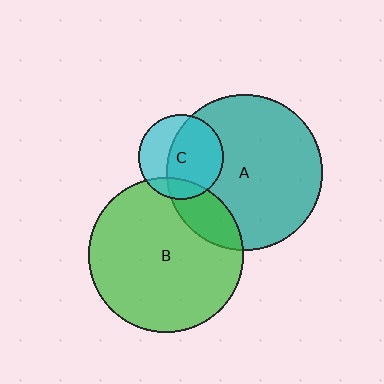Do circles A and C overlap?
Yes.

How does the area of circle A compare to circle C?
Approximately 3.4 times.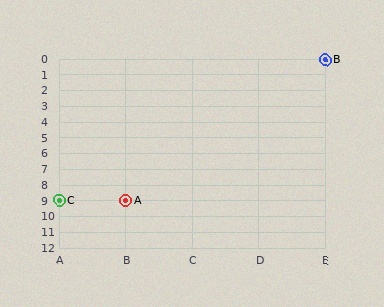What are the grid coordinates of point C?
Point C is at grid coordinates (A, 9).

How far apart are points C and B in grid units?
Points C and B are 4 columns and 9 rows apart (about 9.8 grid units diagonally).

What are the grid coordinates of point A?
Point A is at grid coordinates (B, 9).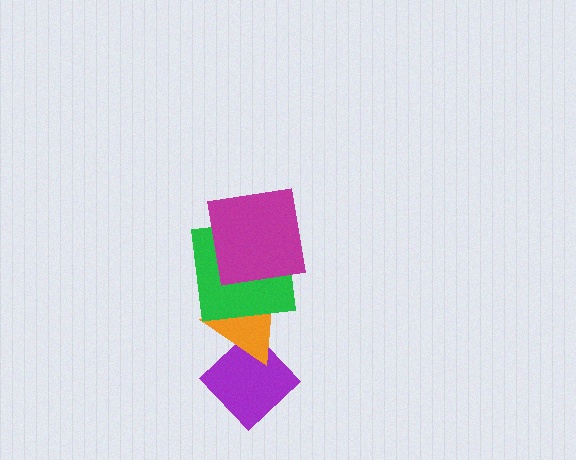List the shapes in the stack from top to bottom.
From top to bottom: the magenta square, the green square, the orange triangle, the purple diamond.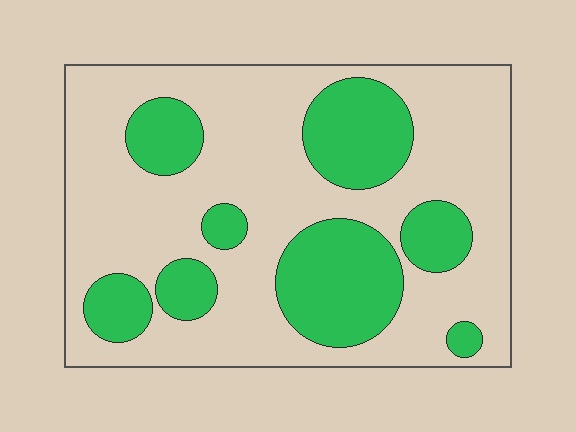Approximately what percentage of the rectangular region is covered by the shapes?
Approximately 30%.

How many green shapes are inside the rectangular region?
8.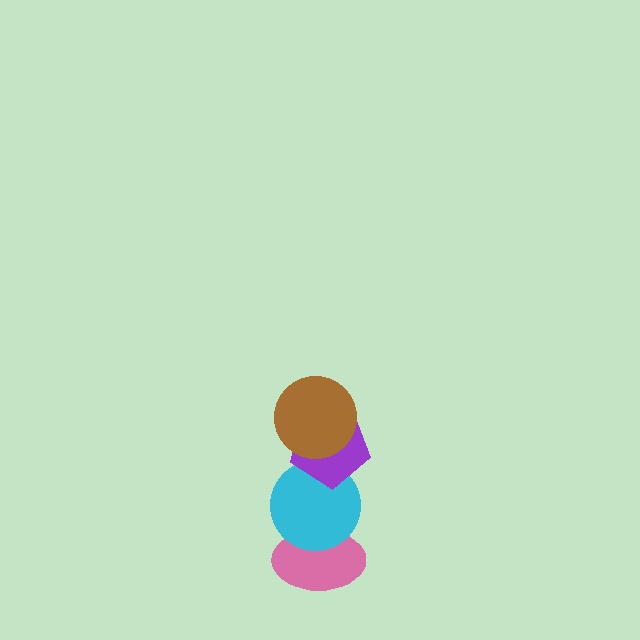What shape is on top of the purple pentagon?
The brown circle is on top of the purple pentagon.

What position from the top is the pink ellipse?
The pink ellipse is 4th from the top.